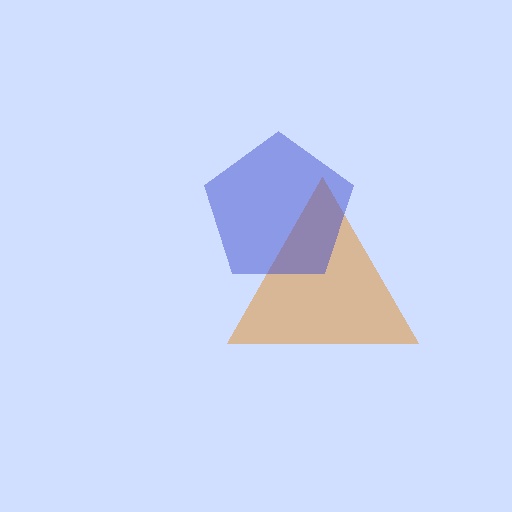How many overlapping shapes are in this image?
There are 2 overlapping shapes in the image.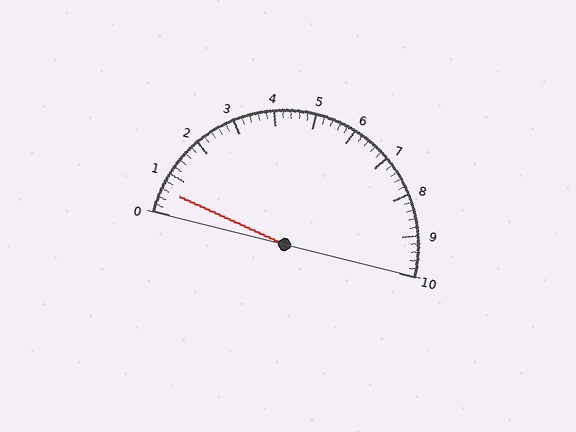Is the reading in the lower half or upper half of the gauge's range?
The reading is in the lower half of the range (0 to 10).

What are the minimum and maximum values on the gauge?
The gauge ranges from 0 to 10.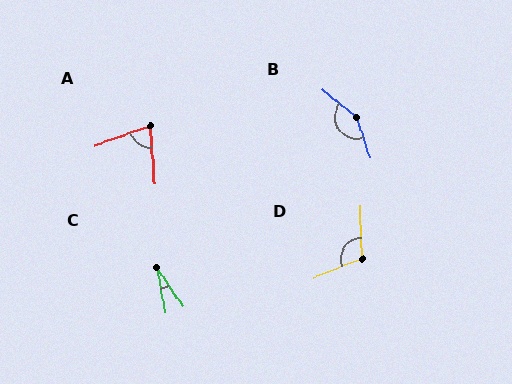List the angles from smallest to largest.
C (24°), A (74°), D (110°), B (147°).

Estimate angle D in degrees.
Approximately 110 degrees.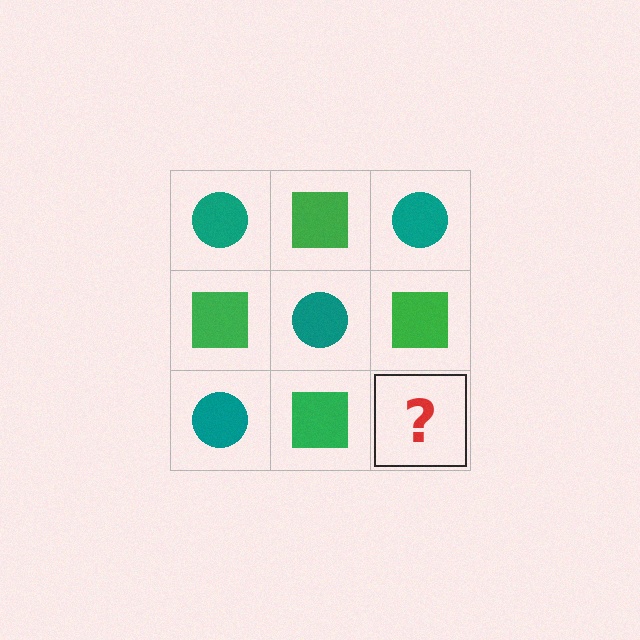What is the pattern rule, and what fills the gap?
The rule is that it alternates teal circle and green square in a checkerboard pattern. The gap should be filled with a teal circle.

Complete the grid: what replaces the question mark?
The question mark should be replaced with a teal circle.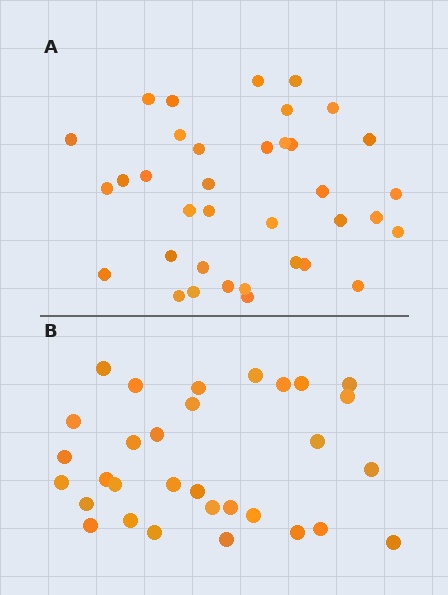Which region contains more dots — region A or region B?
Region A (the top region) has more dots.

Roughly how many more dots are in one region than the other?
Region A has about 5 more dots than region B.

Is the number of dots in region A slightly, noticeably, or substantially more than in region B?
Region A has only slightly more — the two regions are fairly close. The ratio is roughly 1.2 to 1.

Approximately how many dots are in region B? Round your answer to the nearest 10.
About 30 dots. (The exact count is 31, which rounds to 30.)